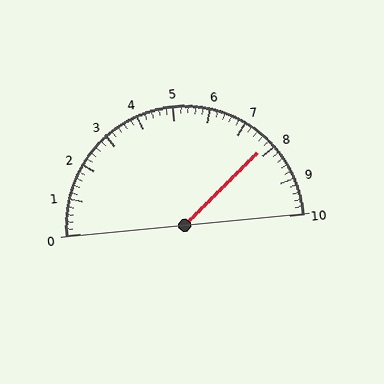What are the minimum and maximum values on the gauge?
The gauge ranges from 0 to 10.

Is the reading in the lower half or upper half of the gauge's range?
The reading is in the upper half of the range (0 to 10).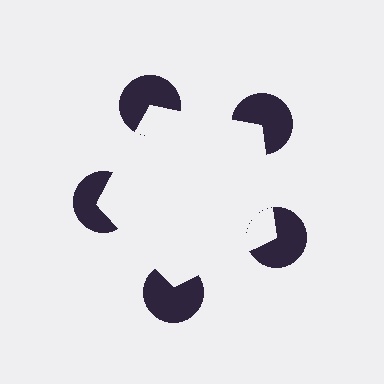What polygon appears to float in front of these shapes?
An illusory pentagon — its edges are inferred from the aligned wedge cuts in the pac-man discs, not physically drawn.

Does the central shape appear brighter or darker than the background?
It typically appears slightly brighter than the background, even though no actual brightness change is drawn.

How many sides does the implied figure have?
5 sides.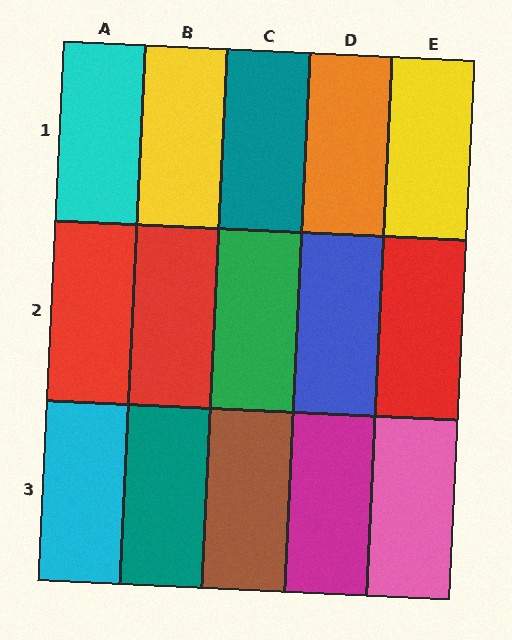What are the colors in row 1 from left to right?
Cyan, yellow, teal, orange, yellow.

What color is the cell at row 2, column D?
Blue.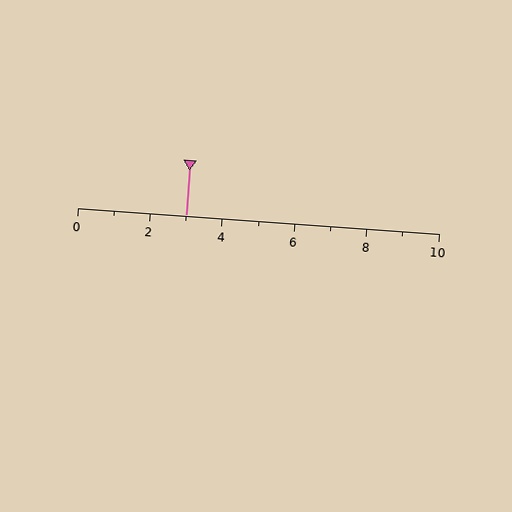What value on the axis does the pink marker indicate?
The marker indicates approximately 3.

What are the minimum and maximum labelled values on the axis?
The axis runs from 0 to 10.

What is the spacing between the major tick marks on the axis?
The major ticks are spaced 2 apart.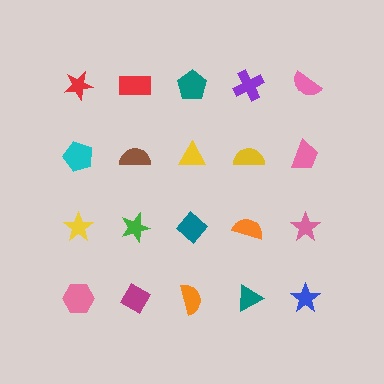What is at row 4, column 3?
An orange semicircle.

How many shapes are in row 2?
5 shapes.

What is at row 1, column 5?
A pink semicircle.